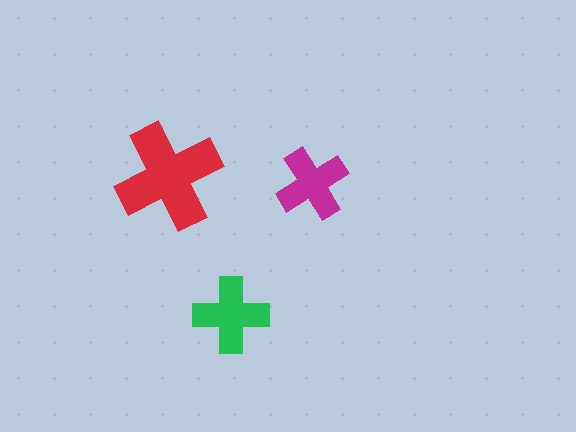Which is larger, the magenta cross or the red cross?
The red one.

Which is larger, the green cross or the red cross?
The red one.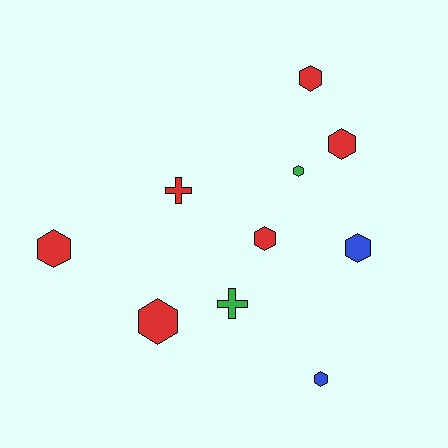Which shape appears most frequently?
Hexagon, with 8 objects.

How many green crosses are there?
There is 1 green cross.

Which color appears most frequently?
Red, with 6 objects.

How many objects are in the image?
There are 10 objects.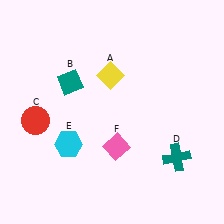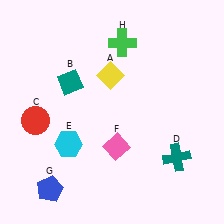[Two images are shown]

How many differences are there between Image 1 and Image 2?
There are 2 differences between the two images.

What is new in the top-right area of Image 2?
A green cross (H) was added in the top-right area of Image 2.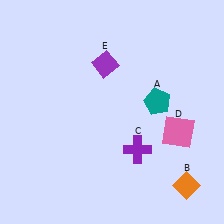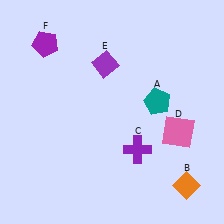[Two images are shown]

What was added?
A purple pentagon (F) was added in Image 2.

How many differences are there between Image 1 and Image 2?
There is 1 difference between the two images.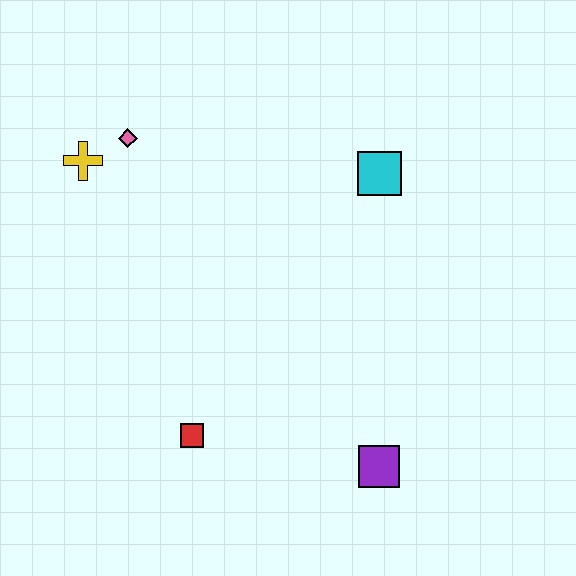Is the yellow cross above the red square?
Yes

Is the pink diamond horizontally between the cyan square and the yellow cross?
Yes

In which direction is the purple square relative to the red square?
The purple square is to the right of the red square.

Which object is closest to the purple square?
The red square is closest to the purple square.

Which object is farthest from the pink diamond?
The purple square is farthest from the pink diamond.